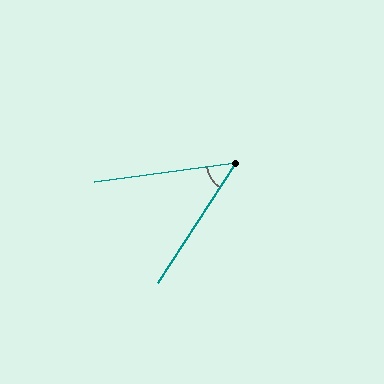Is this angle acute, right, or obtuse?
It is acute.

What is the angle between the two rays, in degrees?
Approximately 49 degrees.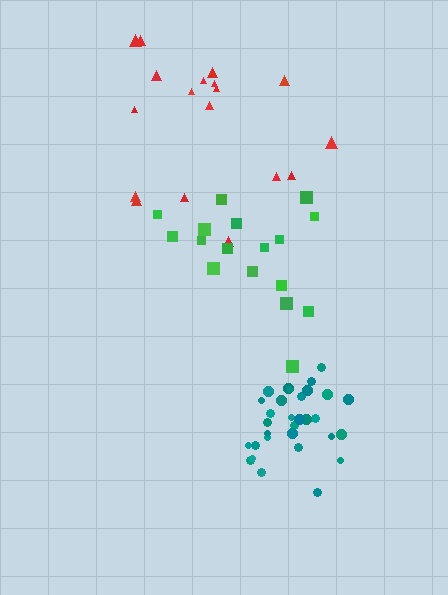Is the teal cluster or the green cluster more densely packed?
Teal.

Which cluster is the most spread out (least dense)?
Red.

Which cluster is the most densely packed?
Teal.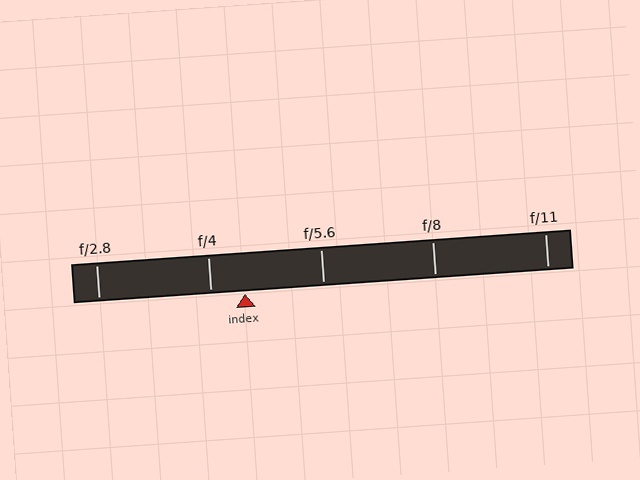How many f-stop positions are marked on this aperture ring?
There are 5 f-stop positions marked.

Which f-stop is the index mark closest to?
The index mark is closest to f/4.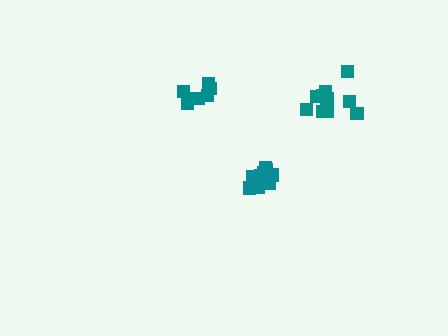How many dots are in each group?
Group 1: 9 dots, Group 2: 7 dots, Group 3: 11 dots (27 total).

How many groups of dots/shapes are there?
There are 3 groups.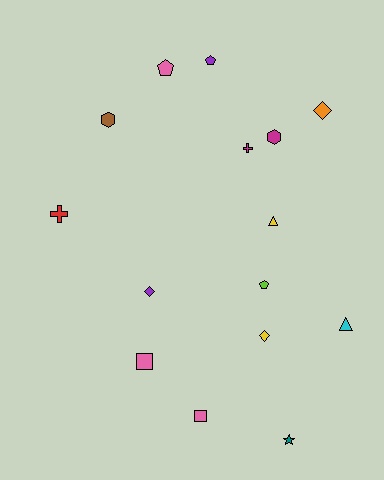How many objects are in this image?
There are 15 objects.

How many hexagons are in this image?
There are 2 hexagons.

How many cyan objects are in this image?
There is 1 cyan object.